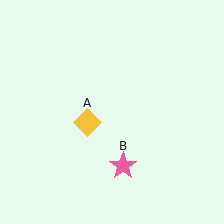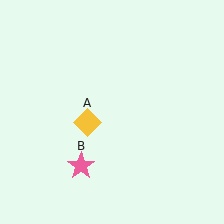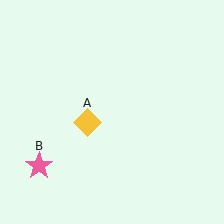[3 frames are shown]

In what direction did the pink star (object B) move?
The pink star (object B) moved left.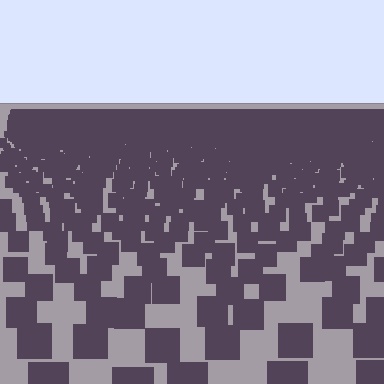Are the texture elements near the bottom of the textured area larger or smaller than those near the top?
Larger. Near the bottom, elements are closer to the viewer and appear at a bigger on-screen size.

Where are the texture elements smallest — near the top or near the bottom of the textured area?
Near the top.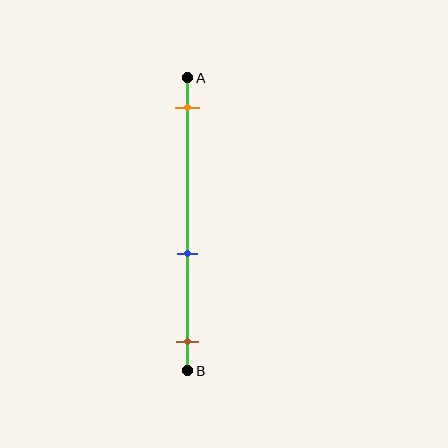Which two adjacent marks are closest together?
The blue and brown marks are the closest adjacent pair.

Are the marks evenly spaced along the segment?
No, the marks are not evenly spaced.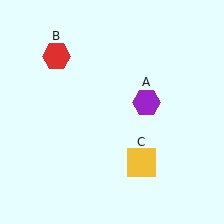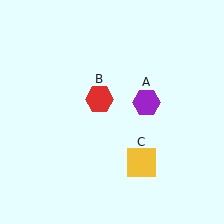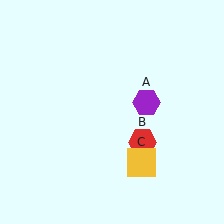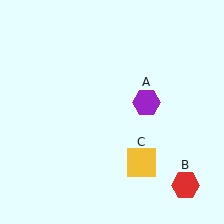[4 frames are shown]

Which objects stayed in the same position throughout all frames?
Purple hexagon (object A) and yellow square (object C) remained stationary.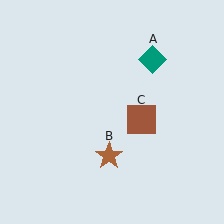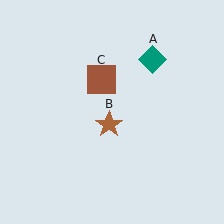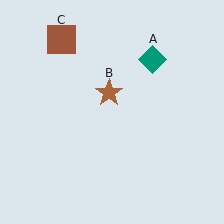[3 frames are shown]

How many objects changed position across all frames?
2 objects changed position: brown star (object B), brown square (object C).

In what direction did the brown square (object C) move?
The brown square (object C) moved up and to the left.